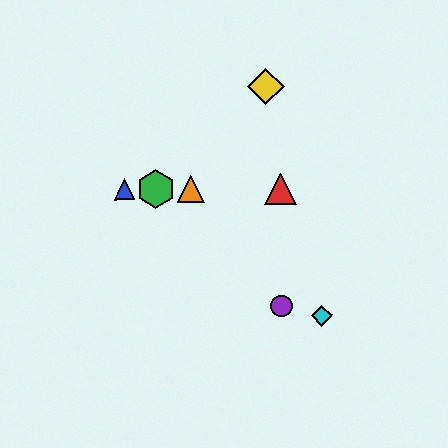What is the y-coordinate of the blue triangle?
The blue triangle is at y≈189.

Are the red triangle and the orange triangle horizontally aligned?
Yes, both are at y≈189.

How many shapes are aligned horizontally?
4 shapes (the red triangle, the blue triangle, the green hexagon, the orange triangle) are aligned horizontally.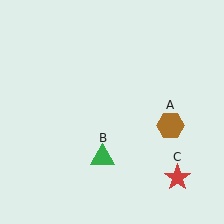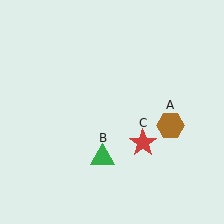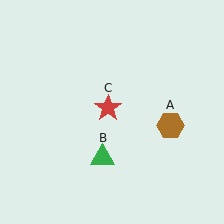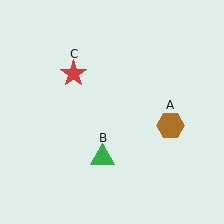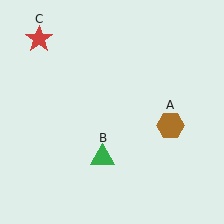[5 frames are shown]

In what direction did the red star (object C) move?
The red star (object C) moved up and to the left.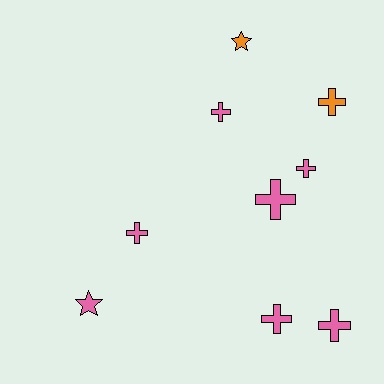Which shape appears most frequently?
Cross, with 7 objects.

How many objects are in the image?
There are 9 objects.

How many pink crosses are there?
There are 6 pink crosses.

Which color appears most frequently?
Pink, with 7 objects.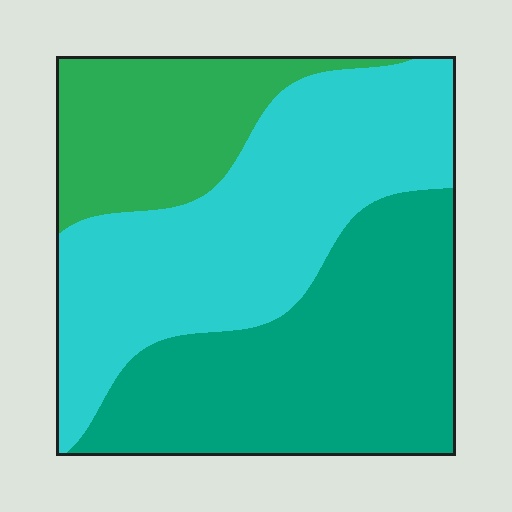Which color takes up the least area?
Green, at roughly 20%.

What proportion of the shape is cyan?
Cyan covers 41% of the shape.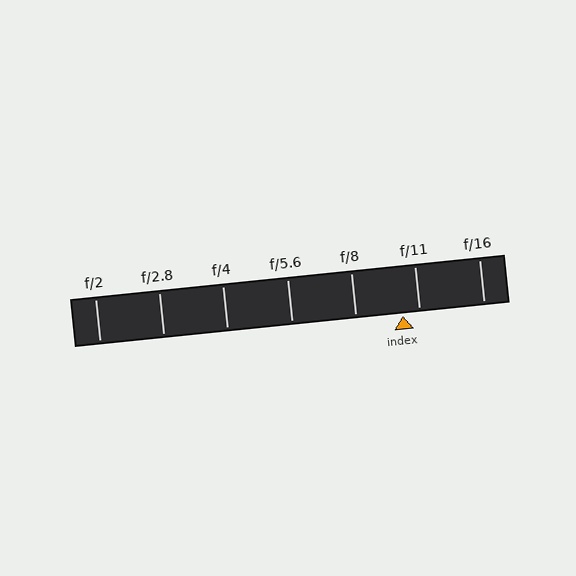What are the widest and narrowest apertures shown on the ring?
The widest aperture shown is f/2 and the narrowest is f/16.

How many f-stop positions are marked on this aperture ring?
There are 7 f-stop positions marked.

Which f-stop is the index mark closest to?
The index mark is closest to f/11.